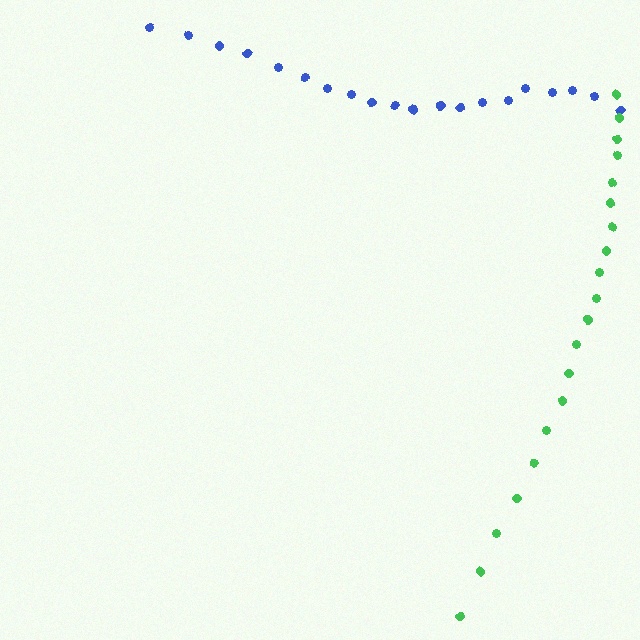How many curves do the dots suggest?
There are 2 distinct paths.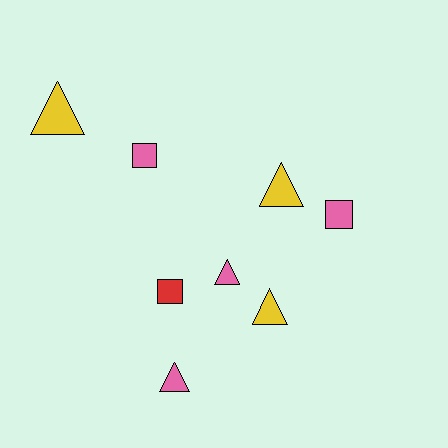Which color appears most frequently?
Pink, with 4 objects.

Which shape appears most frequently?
Triangle, with 5 objects.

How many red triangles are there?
There are no red triangles.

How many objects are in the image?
There are 8 objects.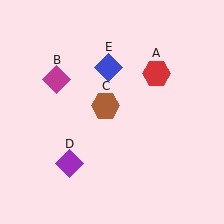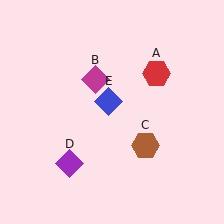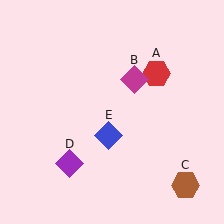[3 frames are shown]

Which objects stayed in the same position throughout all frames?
Red hexagon (object A) and purple diamond (object D) remained stationary.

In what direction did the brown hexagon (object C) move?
The brown hexagon (object C) moved down and to the right.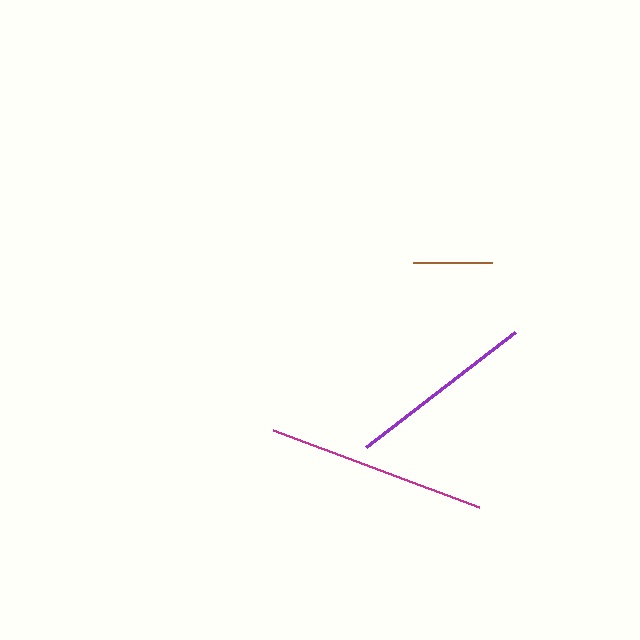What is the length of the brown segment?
The brown segment is approximately 79 pixels long.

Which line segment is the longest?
The magenta line is the longest at approximately 220 pixels.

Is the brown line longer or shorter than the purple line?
The purple line is longer than the brown line.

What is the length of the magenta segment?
The magenta segment is approximately 220 pixels long.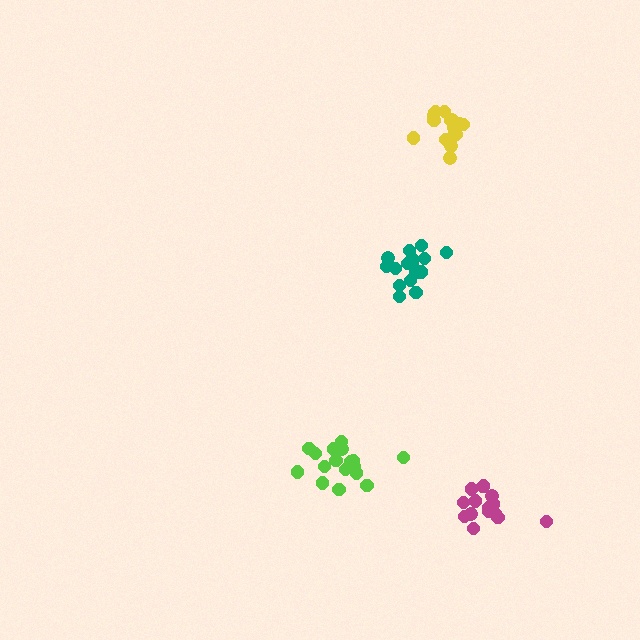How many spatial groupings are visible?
There are 4 spatial groupings.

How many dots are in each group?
Group 1: 15 dots, Group 2: 18 dots, Group 3: 16 dots, Group 4: 17 dots (66 total).